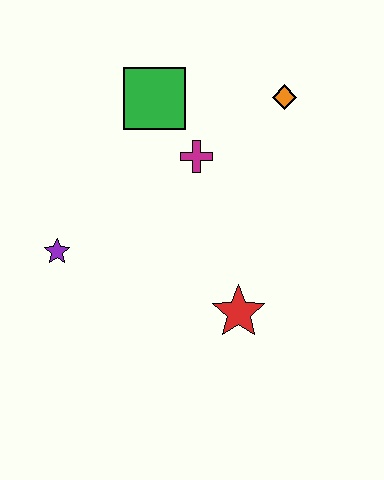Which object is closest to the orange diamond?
The magenta cross is closest to the orange diamond.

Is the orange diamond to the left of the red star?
No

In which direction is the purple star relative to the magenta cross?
The purple star is to the left of the magenta cross.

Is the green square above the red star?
Yes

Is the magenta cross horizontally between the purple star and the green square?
No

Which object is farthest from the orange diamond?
The purple star is farthest from the orange diamond.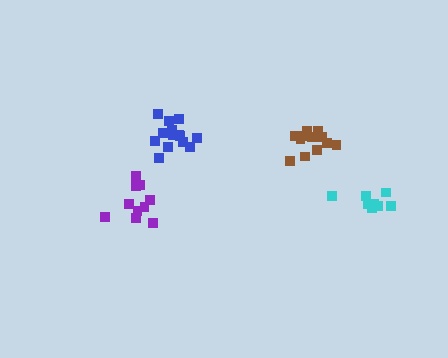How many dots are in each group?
Group 1: 14 dots, Group 2: 14 dots, Group 3: 10 dots, Group 4: 8 dots (46 total).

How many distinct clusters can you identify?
There are 4 distinct clusters.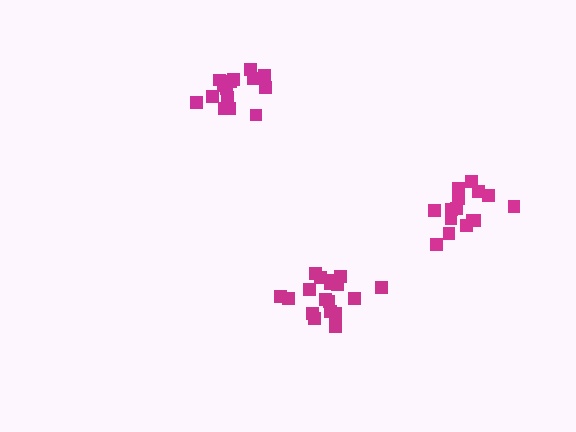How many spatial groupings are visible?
There are 3 spatial groupings.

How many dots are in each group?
Group 1: 18 dots, Group 2: 16 dots, Group 3: 15 dots (49 total).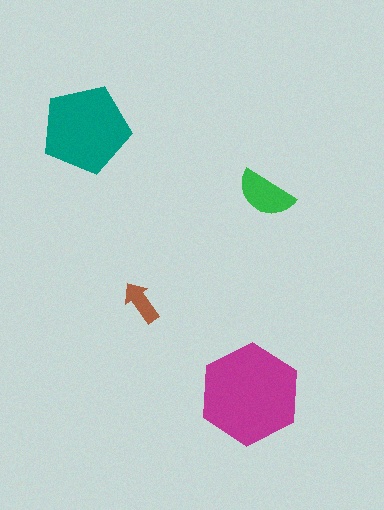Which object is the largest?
The magenta hexagon.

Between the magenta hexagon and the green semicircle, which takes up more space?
The magenta hexagon.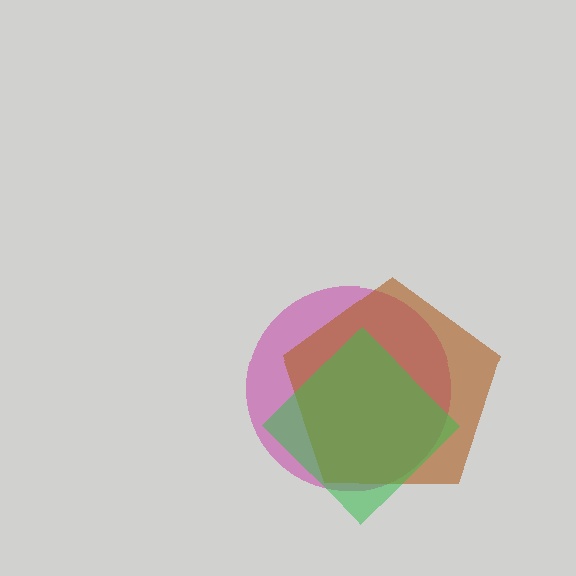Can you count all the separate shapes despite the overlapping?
Yes, there are 3 separate shapes.